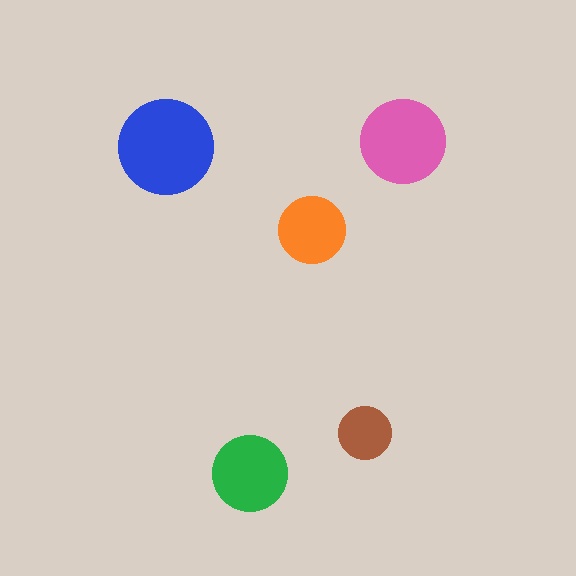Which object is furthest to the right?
The pink circle is rightmost.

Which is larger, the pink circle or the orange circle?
The pink one.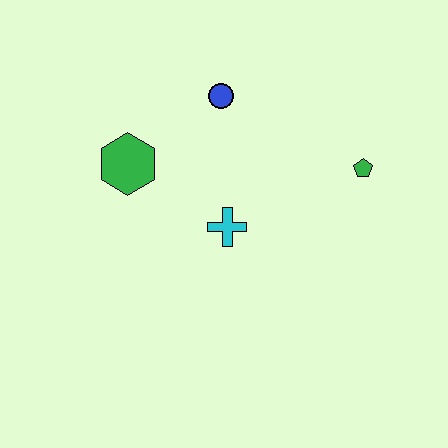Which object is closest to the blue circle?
The green hexagon is closest to the blue circle.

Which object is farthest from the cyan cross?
The green pentagon is farthest from the cyan cross.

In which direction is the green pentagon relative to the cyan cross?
The green pentagon is to the right of the cyan cross.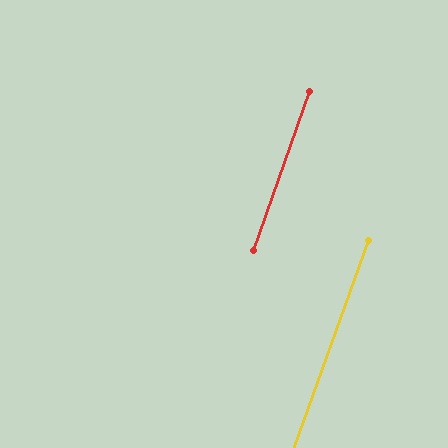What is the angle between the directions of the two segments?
Approximately 0 degrees.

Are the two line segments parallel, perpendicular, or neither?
Parallel — their directions differ by only 0.3°.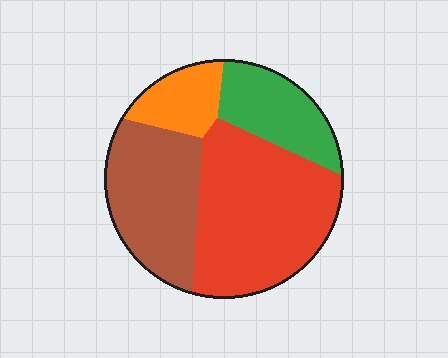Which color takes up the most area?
Red, at roughly 45%.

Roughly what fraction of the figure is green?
Green takes up about one sixth (1/6) of the figure.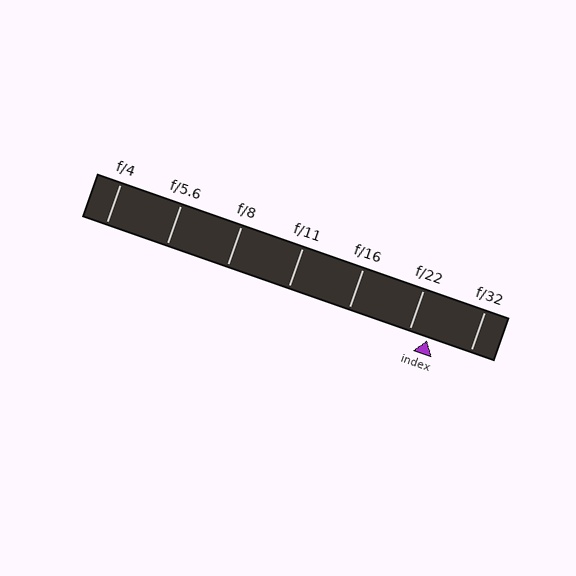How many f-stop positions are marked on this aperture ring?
There are 7 f-stop positions marked.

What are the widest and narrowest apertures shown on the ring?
The widest aperture shown is f/4 and the narrowest is f/32.